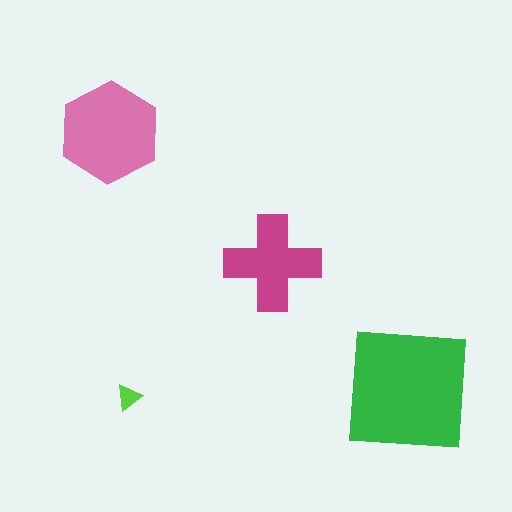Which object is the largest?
The green square.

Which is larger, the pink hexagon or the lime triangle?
The pink hexagon.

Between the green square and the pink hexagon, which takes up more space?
The green square.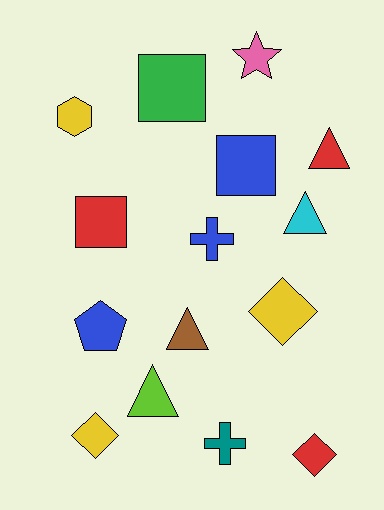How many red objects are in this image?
There are 3 red objects.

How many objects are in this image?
There are 15 objects.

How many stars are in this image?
There is 1 star.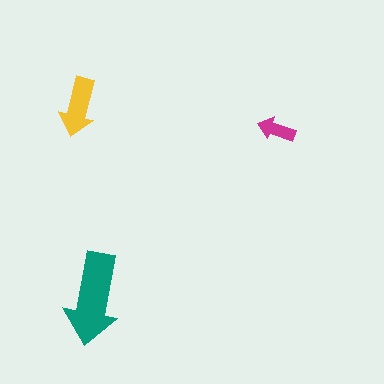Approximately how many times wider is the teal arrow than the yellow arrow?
About 1.5 times wider.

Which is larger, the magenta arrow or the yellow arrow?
The yellow one.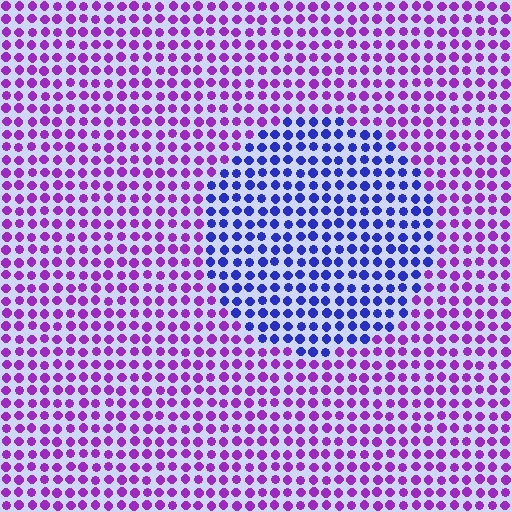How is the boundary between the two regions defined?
The boundary is defined purely by a slight shift in hue (about 49 degrees). Spacing, size, and orientation are identical on both sides.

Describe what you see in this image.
The image is filled with small purple elements in a uniform arrangement. A circle-shaped region is visible where the elements are tinted to a slightly different hue, forming a subtle color boundary.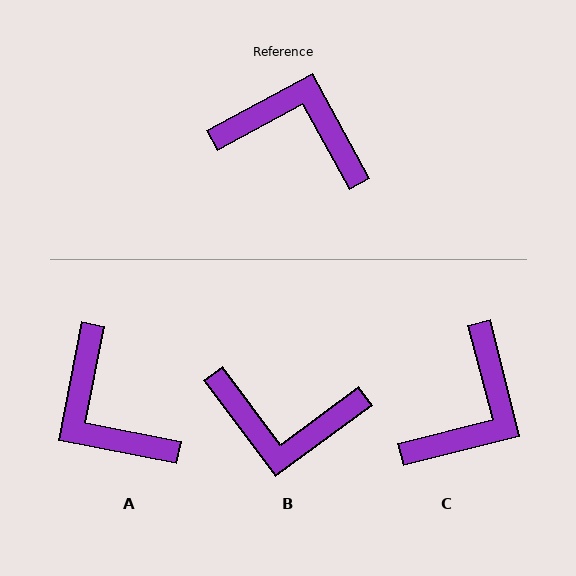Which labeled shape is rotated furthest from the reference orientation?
B, about 172 degrees away.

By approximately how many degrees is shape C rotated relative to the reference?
Approximately 104 degrees clockwise.